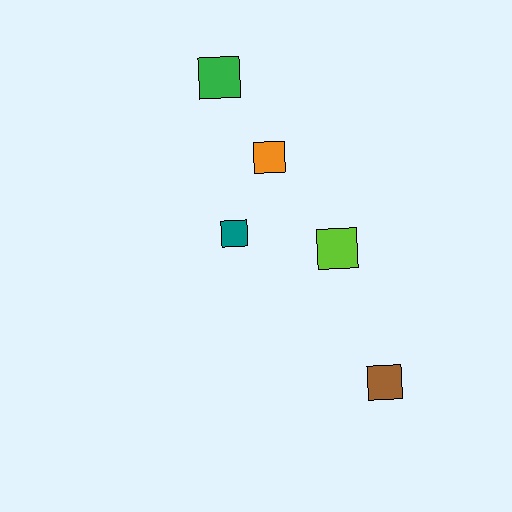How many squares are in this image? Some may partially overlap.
There are 5 squares.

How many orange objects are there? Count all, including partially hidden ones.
There is 1 orange object.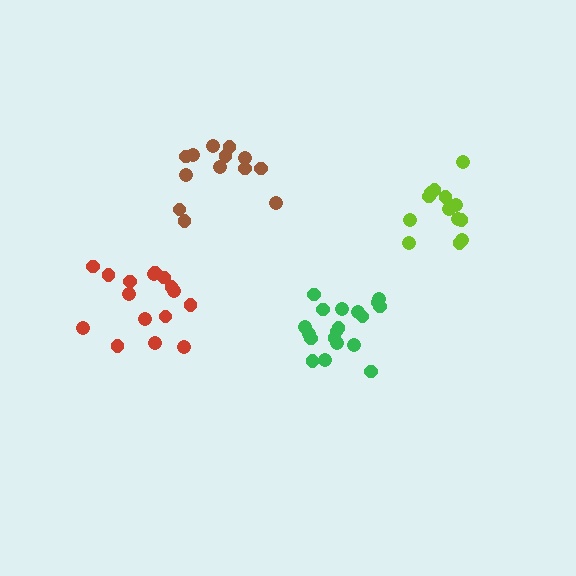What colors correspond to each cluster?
The clusters are colored: green, brown, red, lime.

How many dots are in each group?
Group 1: 19 dots, Group 2: 13 dots, Group 3: 16 dots, Group 4: 13 dots (61 total).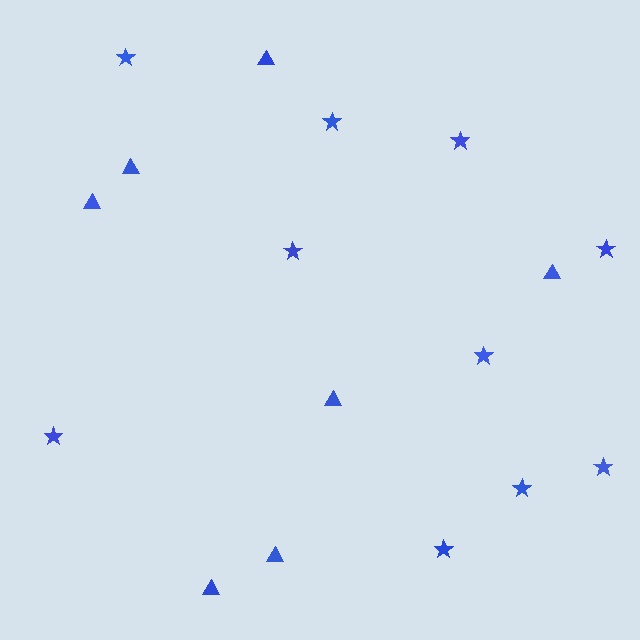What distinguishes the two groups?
There are 2 groups: one group of stars (10) and one group of triangles (7).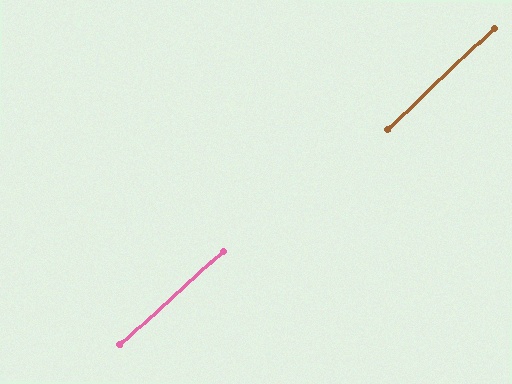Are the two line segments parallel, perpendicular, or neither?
Parallel — their directions differ by only 1.6°.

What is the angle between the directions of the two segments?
Approximately 2 degrees.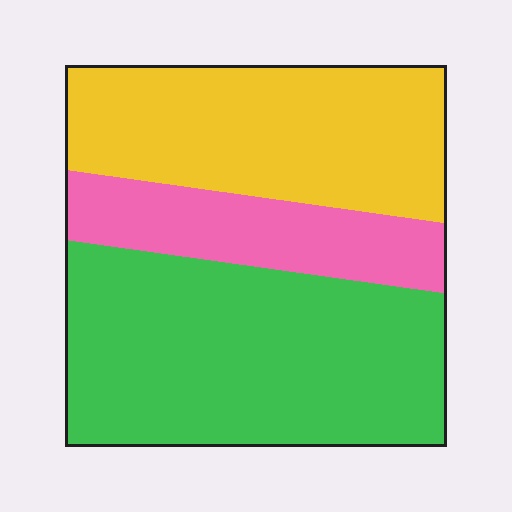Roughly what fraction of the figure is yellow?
Yellow covers 34% of the figure.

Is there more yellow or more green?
Green.